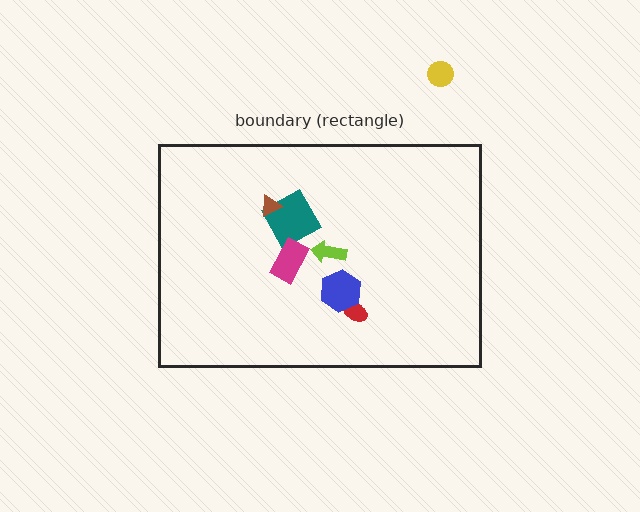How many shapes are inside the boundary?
6 inside, 1 outside.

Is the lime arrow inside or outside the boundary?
Inside.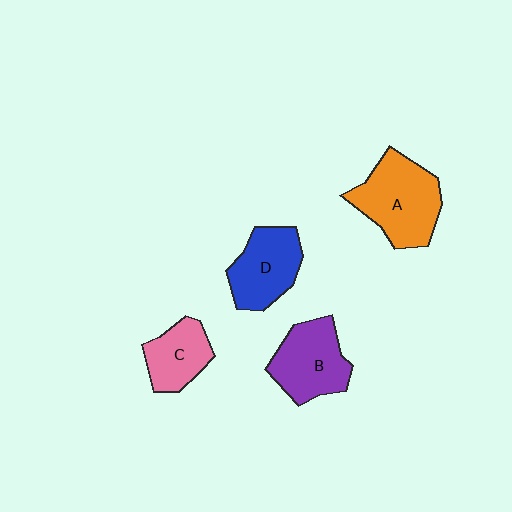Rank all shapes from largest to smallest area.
From largest to smallest: A (orange), B (purple), D (blue), C (pink).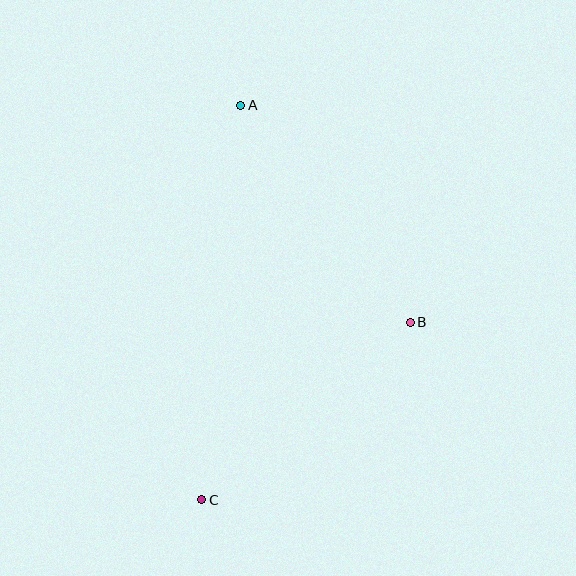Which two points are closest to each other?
Points B and C are closest to each other.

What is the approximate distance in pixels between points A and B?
The distance between A and B is approximately 276 pixels.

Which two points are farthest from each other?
Points A and C are farthest from each other.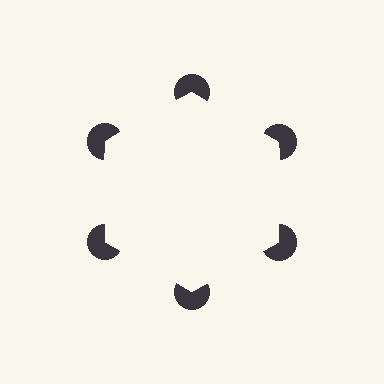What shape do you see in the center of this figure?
An illusory hexagon — its edges are inferred from the aligned wedge cuts in the pac-man discs, not physically drawn.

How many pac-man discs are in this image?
There are 6 — one at each vertex of the illusory hexagon.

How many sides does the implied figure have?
6 sides.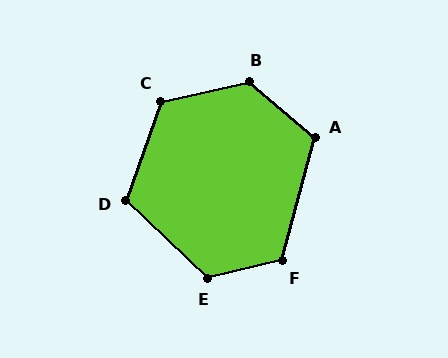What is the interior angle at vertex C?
Approximately 121 degrees (obtuse).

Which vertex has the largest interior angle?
B, at approximately 128 degrees.